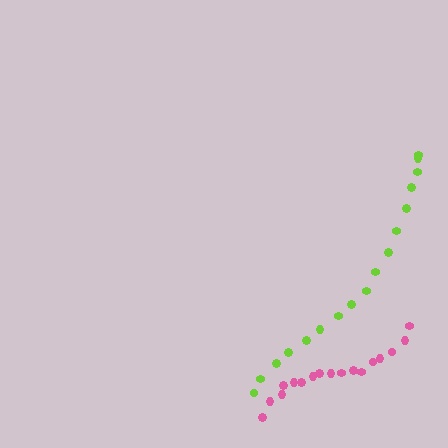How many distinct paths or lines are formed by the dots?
There are 2 distinct paths.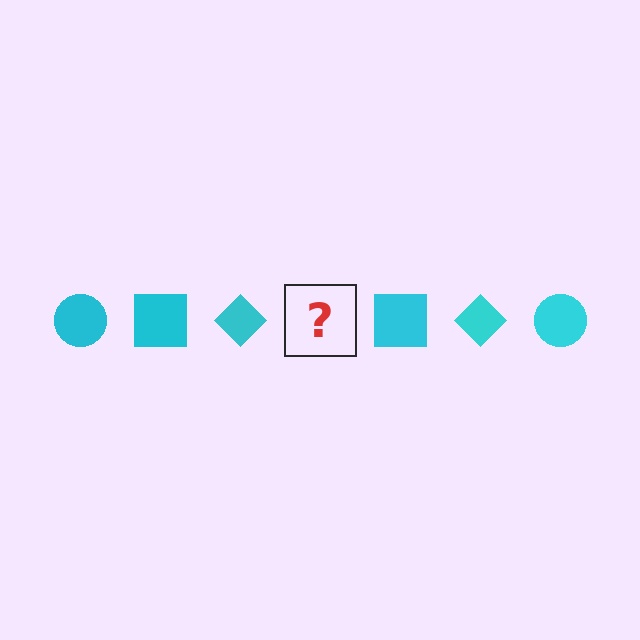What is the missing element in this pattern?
The missing element is a cyan circle.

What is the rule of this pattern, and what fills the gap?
The rule is that the pattern cycles through circle, square, diamond shapes in cyan. The gap should be filled with a cyan circle.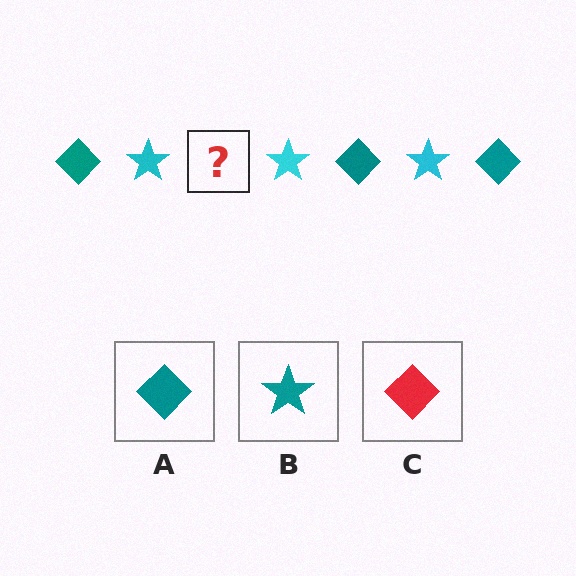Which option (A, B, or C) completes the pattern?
A.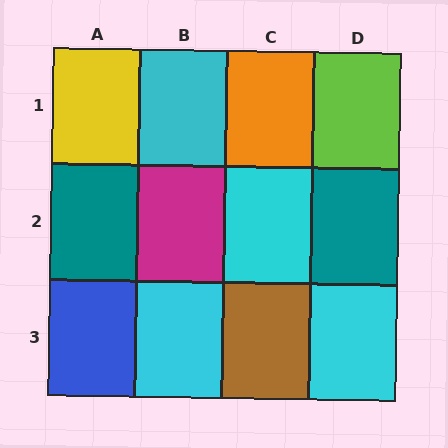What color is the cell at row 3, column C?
Brown.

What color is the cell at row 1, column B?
Cyan.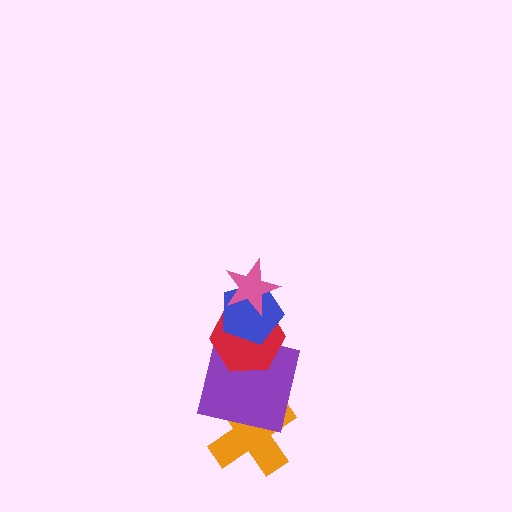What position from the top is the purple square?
The purple square is 4th from the top.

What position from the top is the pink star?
The pink star is 1st from the top.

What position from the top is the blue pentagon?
The blue pentagon is 2nd from the top.